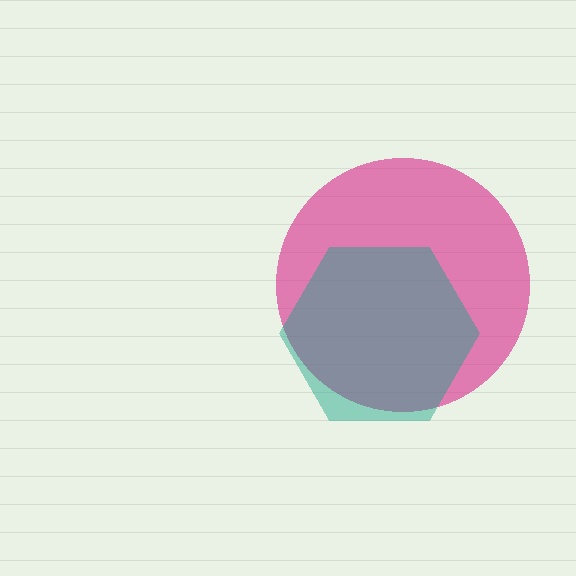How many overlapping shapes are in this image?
There are 2 overlapping shapes in the image.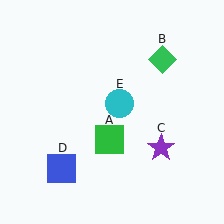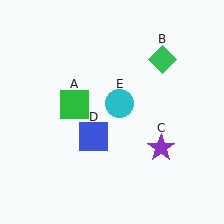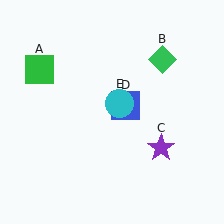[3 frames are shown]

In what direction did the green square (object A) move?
The green square (object A) moved up and to the left.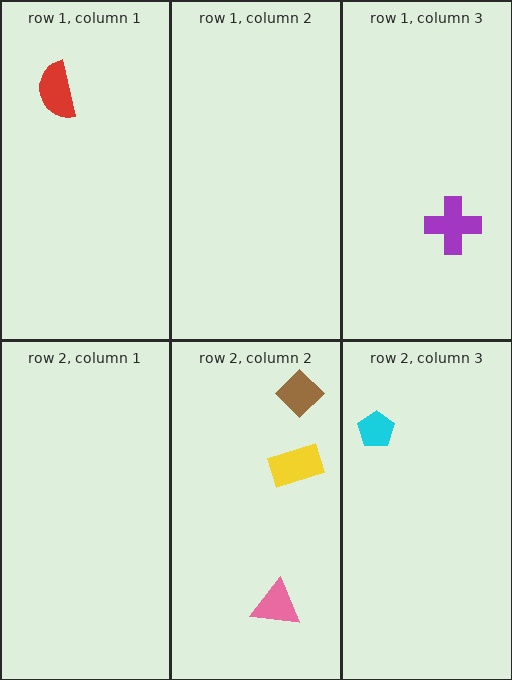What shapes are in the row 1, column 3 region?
The purple cross.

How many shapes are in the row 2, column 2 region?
3.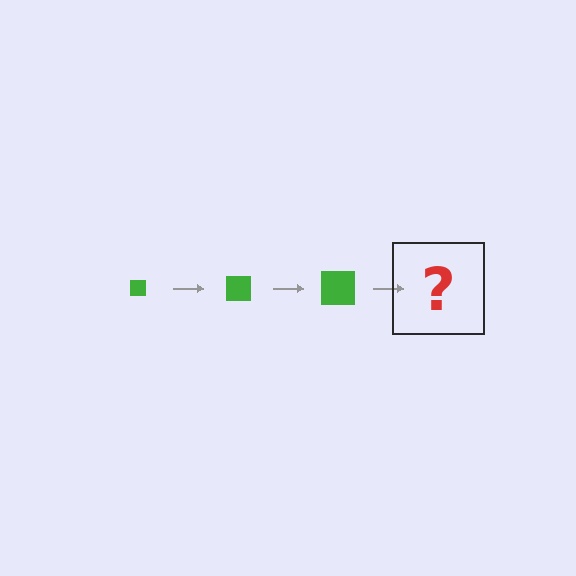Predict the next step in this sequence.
The next step is a green square, larger than the previous one.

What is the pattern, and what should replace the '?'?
The pattern is that the square gets progressively larger each step. The '?' should be a green square, larger than the previous one.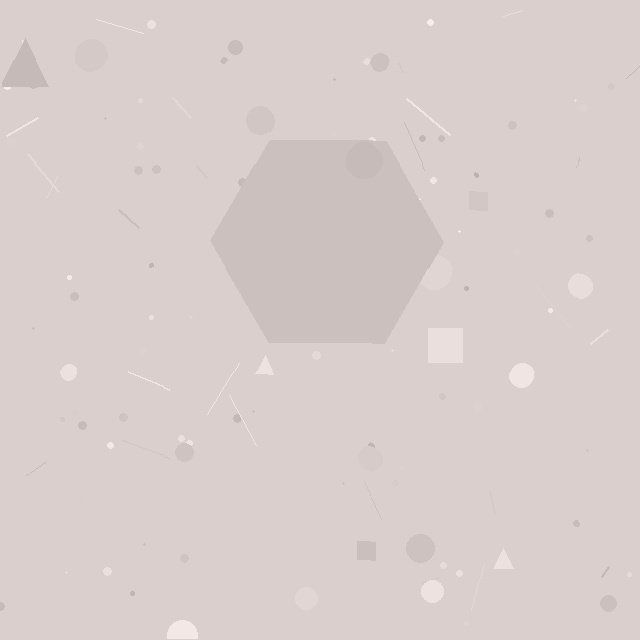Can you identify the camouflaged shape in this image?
The camouflaged shape is a hexagon.